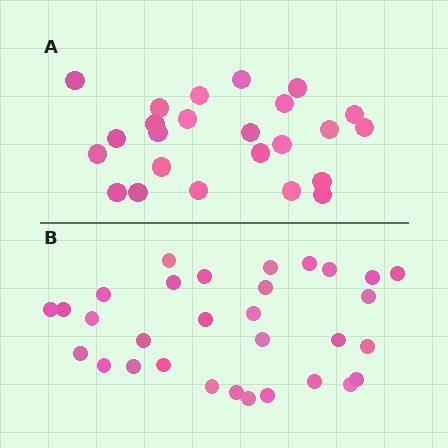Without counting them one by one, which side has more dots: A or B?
Region B (the bottom region) has more dots.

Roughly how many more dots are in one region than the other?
Region B has roughly 8 or so more dots than region A.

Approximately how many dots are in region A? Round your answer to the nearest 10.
About 20 dots. (The exact count is 24, which rounds to 20.)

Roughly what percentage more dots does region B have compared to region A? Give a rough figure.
About 30% more.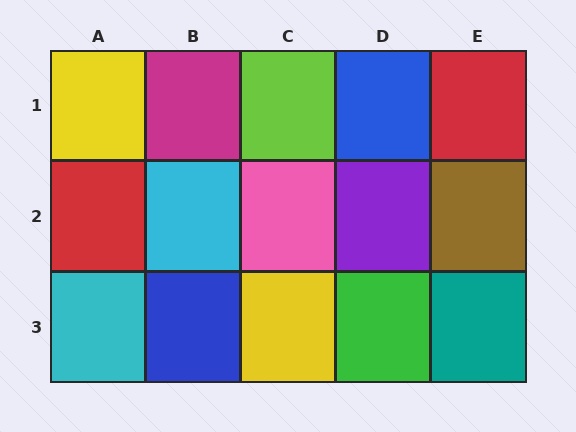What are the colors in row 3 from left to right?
Cyan, blue, yellow, green, teal.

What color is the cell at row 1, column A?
Yellow.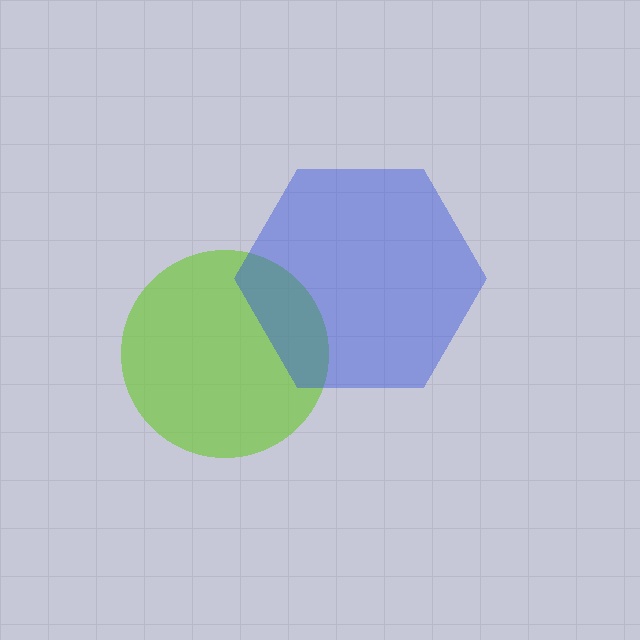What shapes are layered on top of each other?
The layered shapes are: a lime circle, a blue hexagon.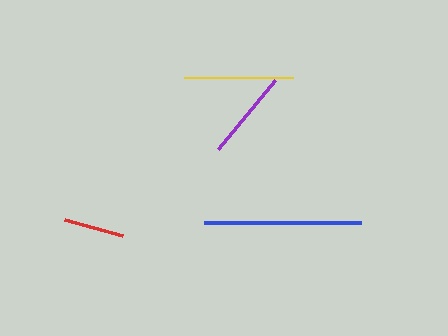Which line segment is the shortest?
The red line is the shortest at approximately 60 pixels.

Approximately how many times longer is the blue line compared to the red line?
The blue line is approximately 2.6 times the length of the red line.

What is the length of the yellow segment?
The yellow segment is approximately 109 pixels long.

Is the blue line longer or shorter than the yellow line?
The blue line is longer than the yellow line.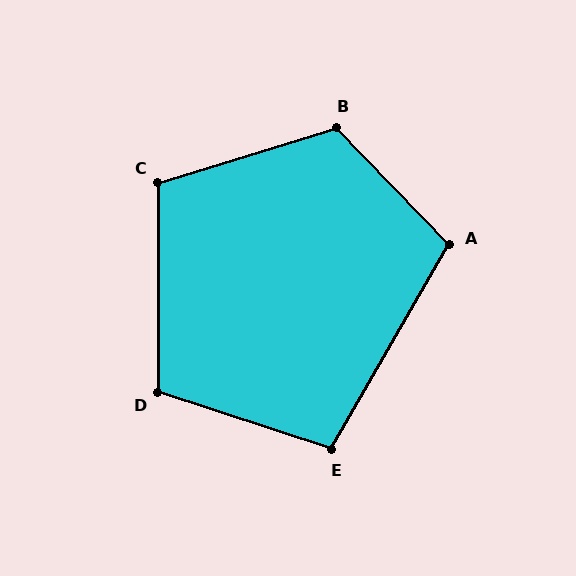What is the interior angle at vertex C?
Approximately 107 degrees (obtuse).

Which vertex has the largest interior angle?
B, at approximately 117 degrees.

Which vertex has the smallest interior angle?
E, at approximately 102 degrees.